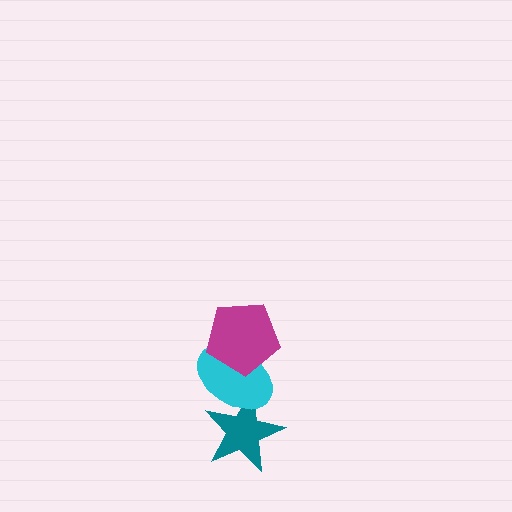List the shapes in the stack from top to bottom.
From top to bottom: the magenta pentagon, the cyan ellipse, the teal star.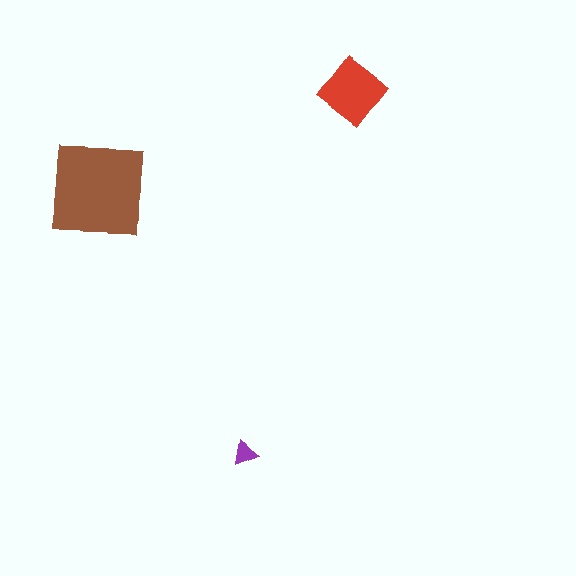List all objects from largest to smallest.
The brown square, the red diamond, the purple triangle.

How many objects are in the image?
There are 3 objects in the image.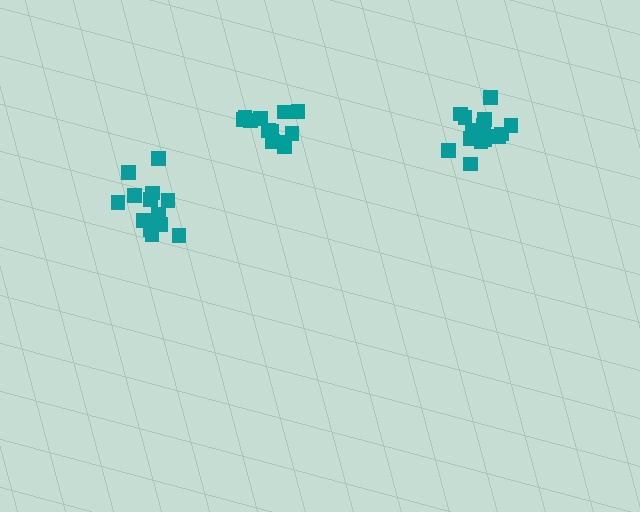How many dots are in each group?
Group 1: 15 dots, Group 2: 12 dots, Group 3: 14 dots (41 total).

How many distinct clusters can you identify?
There are 3 distinct clusters.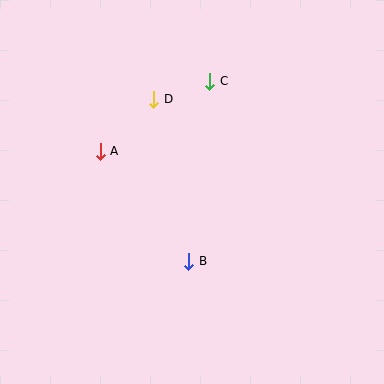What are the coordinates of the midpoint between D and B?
The midpoint between D and B is at (171, 180).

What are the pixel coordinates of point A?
Point A is at (100, 151).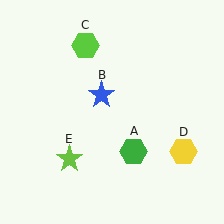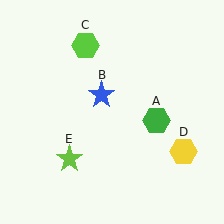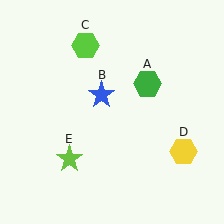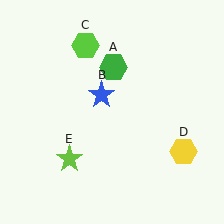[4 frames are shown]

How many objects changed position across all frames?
1 object changed position: green hexagon (object A).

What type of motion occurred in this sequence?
The green hexagon (object A) rotated counterclockwise around the center of the scene.